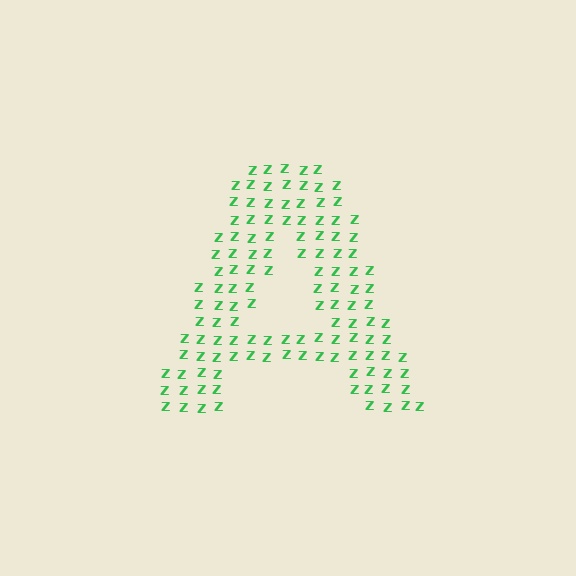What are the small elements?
The small elements are letter Z's.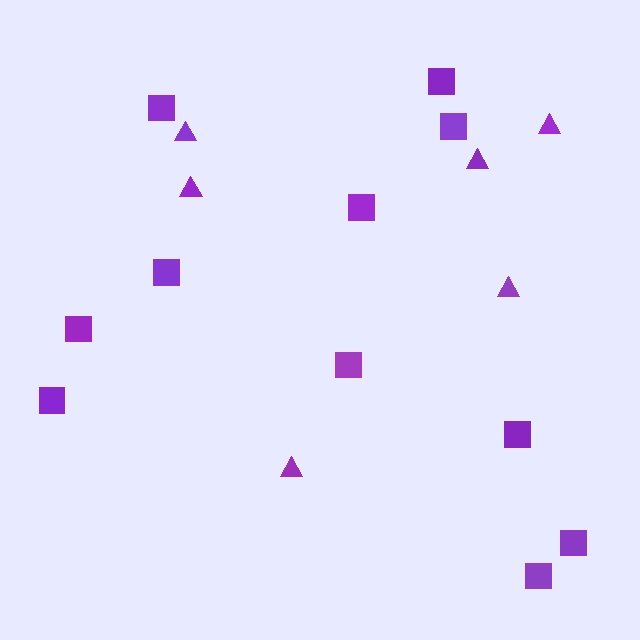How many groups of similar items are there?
There are 2 groups: one group of squares (11) and one group of triangles (6).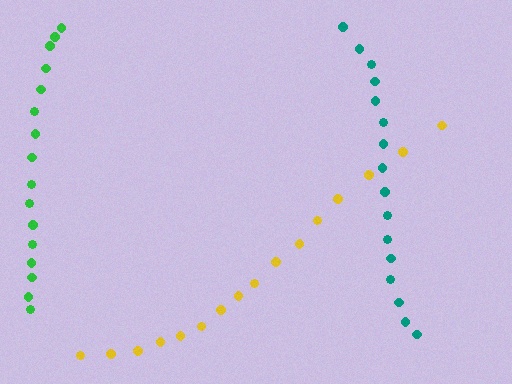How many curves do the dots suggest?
There are 3 distinct paths.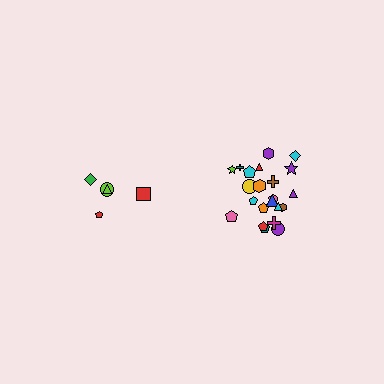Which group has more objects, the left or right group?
The right group.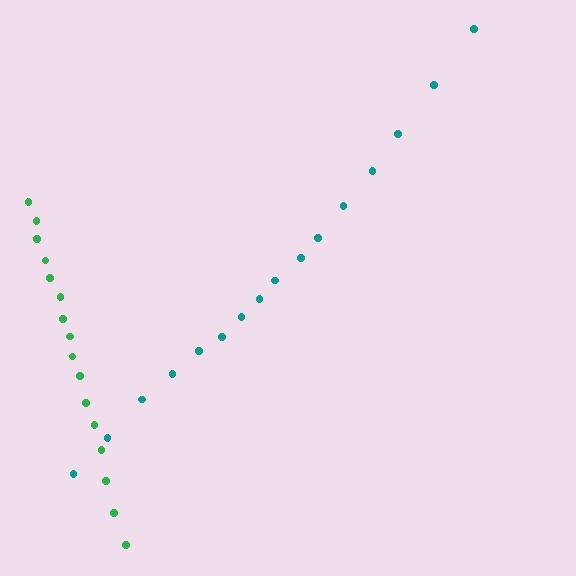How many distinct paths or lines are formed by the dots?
There are 2 distinct paths.